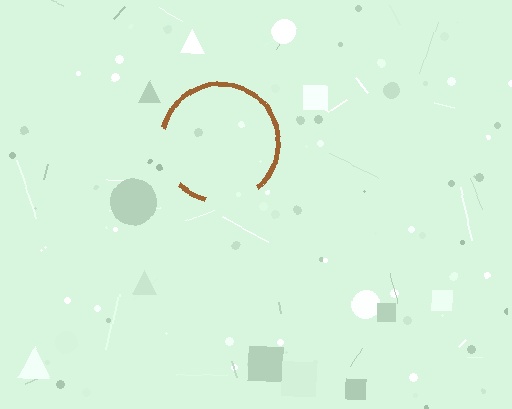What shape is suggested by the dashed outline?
The dashed outline suggests a circle.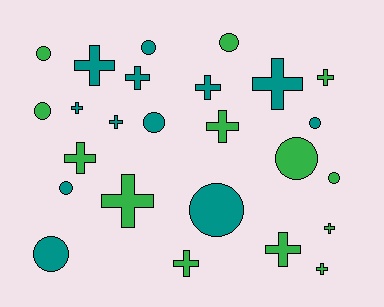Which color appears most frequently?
Green, with 13 objects.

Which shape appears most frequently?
Cross, with 14 objects.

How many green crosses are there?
There are 8 green crosses.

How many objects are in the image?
There are 25 objects.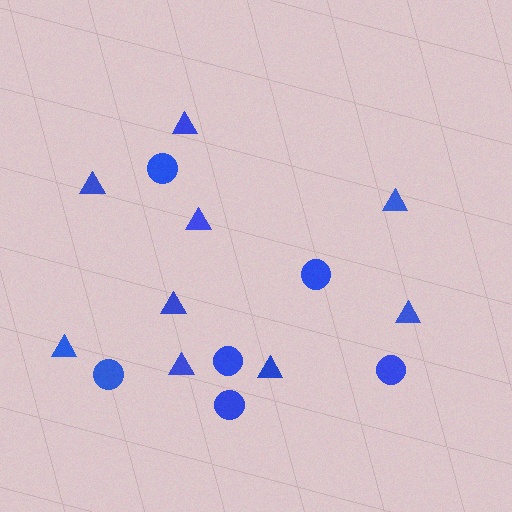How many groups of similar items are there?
There are 2 groups: one group of circles (6) and one group of triangles (9).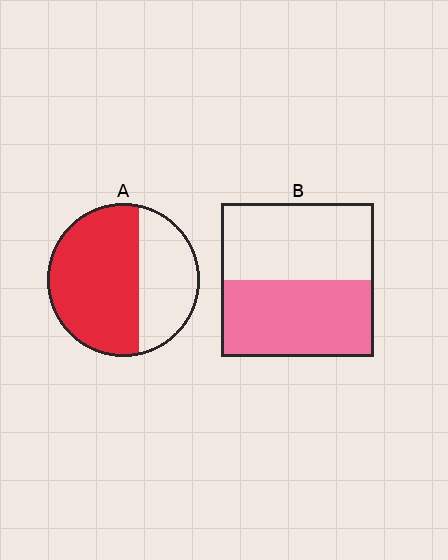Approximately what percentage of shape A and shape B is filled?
A is approximately 65% and B is approximately 50%.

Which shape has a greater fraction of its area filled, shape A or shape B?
Shape A.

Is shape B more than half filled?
Roughly half.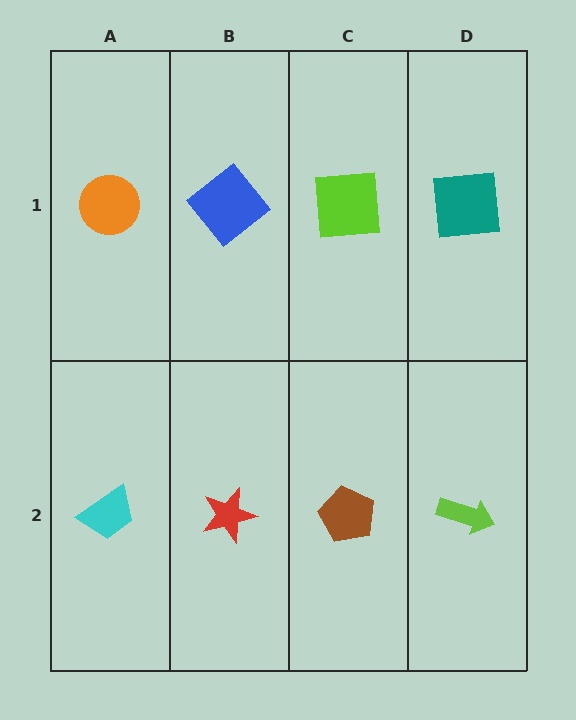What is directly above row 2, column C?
A lime square.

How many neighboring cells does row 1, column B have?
3.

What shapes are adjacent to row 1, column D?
A lime arrow (row 2, column D), a lime square (row 1, column C).